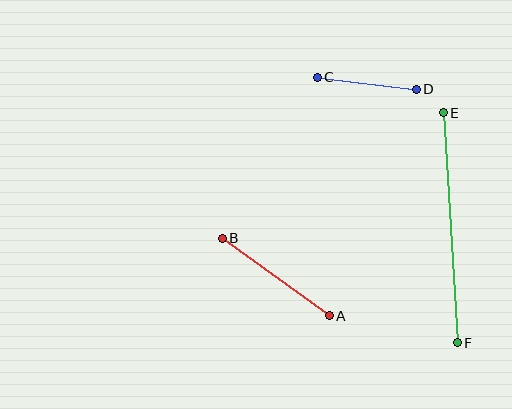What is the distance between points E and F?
The distance is approximately 231 pixels.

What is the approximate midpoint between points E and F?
The midpoint is at approximately (450, 228) pixels.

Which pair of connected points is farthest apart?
Points E and F are farthest apart.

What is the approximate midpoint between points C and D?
The midpoint is at approximately (367, 83) pixels.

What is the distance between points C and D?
The distance is approximately 100 pixels.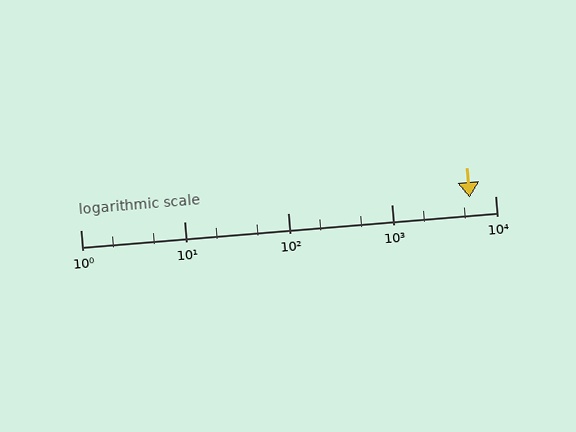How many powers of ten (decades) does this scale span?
The scale spans 4 decades, from 1 to 10000.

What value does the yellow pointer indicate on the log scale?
The pointer indicates approximately 5700.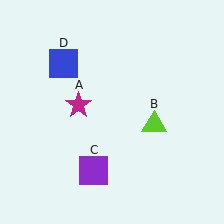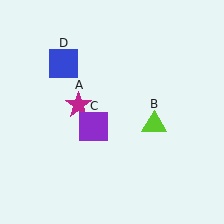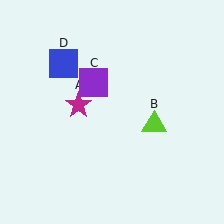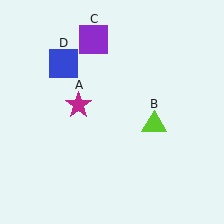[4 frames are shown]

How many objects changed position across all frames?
1 object changed position: purple square (object C).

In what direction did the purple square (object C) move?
The purple square (object C) moved up.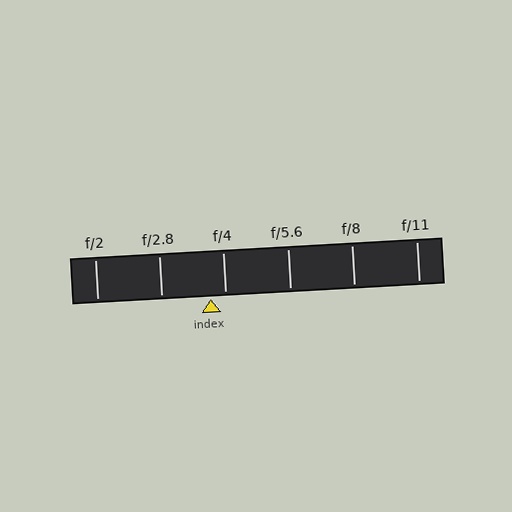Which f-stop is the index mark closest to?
The index mark is closest to f/4.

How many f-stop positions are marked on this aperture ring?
There are 6 f-stop positions marked.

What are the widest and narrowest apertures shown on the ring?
The widest aperture shown is f/2 and the narrowest is f/11.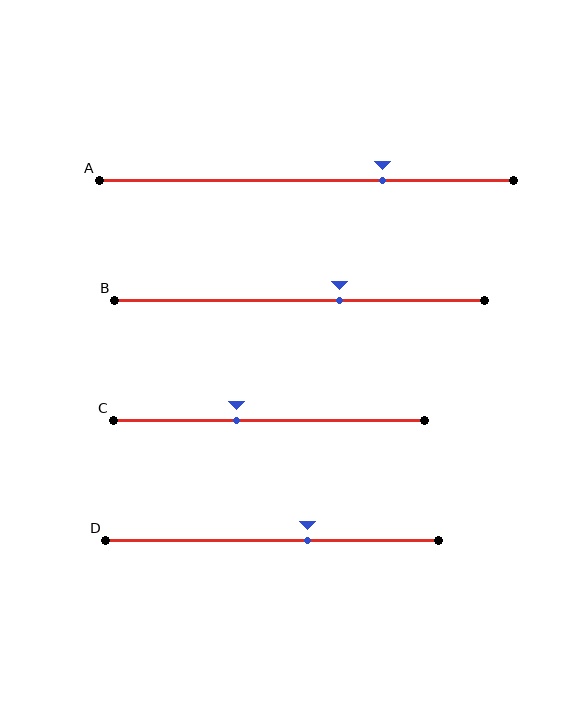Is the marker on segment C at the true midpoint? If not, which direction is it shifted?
No, the marker on segment C is shifted to the left by about 11% of the segment length.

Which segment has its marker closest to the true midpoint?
Segment C has its marker closest to the true midpoint.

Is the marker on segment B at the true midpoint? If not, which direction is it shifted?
No, the marker on segment B is shifted to the right by about 11% of the segment length.